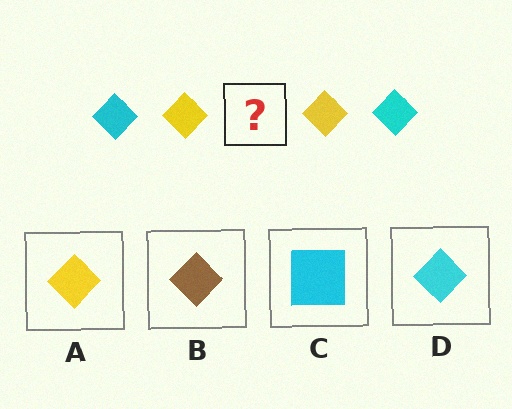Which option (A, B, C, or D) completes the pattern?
D.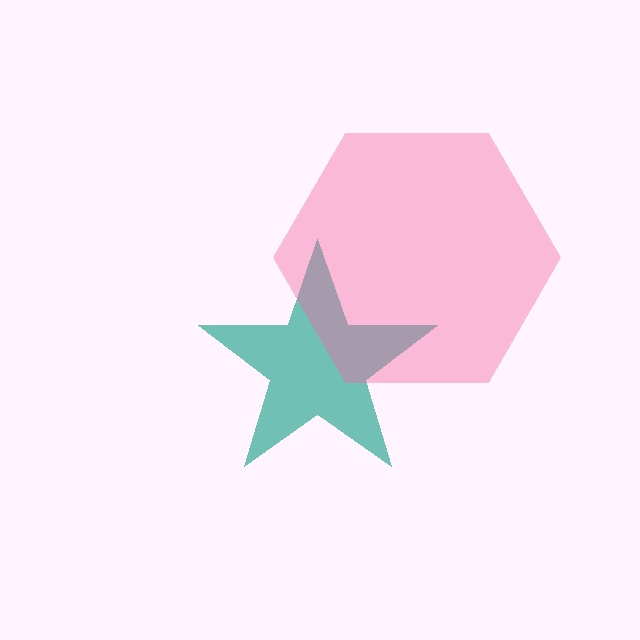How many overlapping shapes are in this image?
There are 2 overlapping shapes in the image.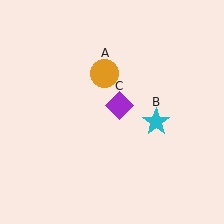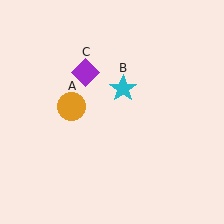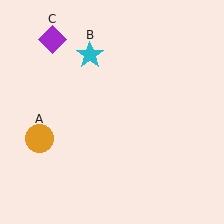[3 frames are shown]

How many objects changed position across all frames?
3 objects changed position: orange circle (object A), cyan star (object B), purple diamond (object C).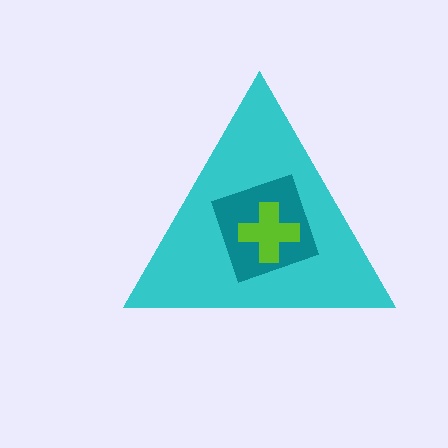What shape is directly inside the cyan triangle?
The teal diamond.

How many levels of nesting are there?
3.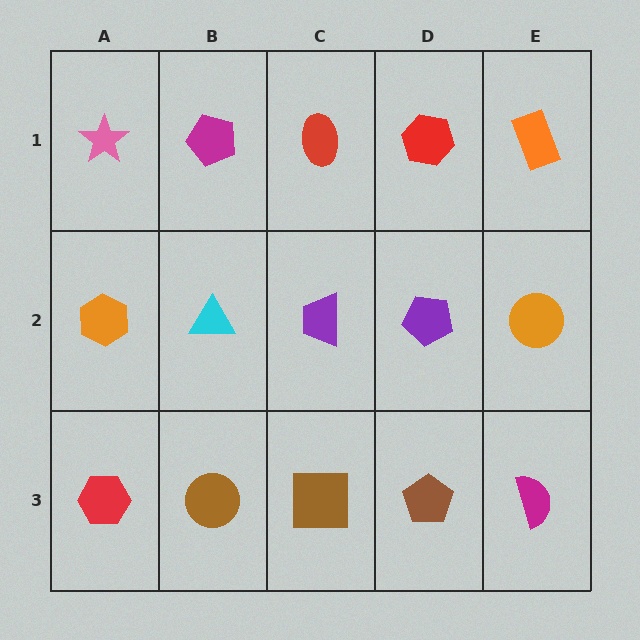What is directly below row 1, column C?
A purple trapezoid.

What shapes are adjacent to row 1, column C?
A purple trapezoid (row 2, column C), a magenta pentagon (row 1, column B), a red hexagon (row 1, column D).